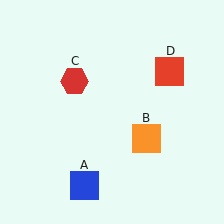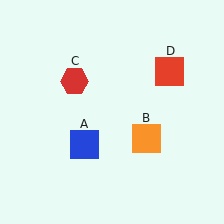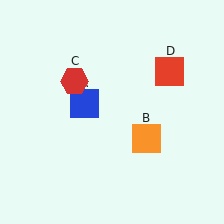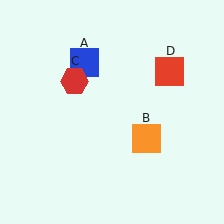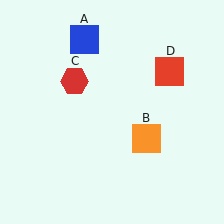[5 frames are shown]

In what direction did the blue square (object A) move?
The blue square (object A) moved up.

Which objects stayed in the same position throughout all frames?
Orange square (object B) and red hexagon (object C) and red square (object D) remained stationary.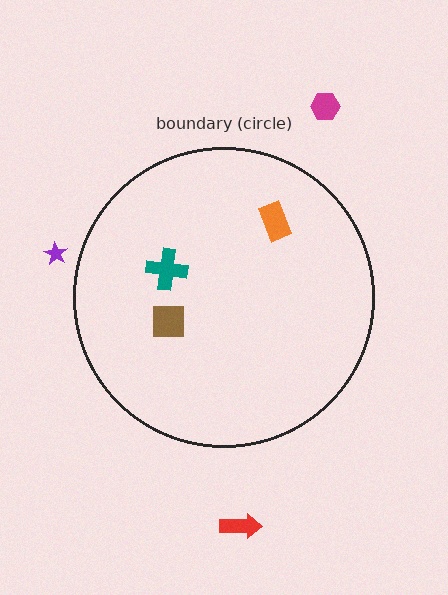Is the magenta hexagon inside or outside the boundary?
Outside.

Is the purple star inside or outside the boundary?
Outside.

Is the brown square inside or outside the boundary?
Inside.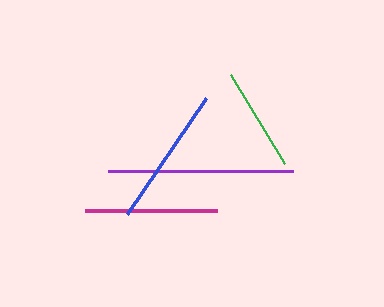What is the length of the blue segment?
The blue segment is approximately 139 pixels long.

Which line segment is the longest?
The purple line is the longest at approximately 185 pixels.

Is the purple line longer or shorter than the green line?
The purple line is longer than the green line.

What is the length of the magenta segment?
The magenta segment is approximately 132 pixels long.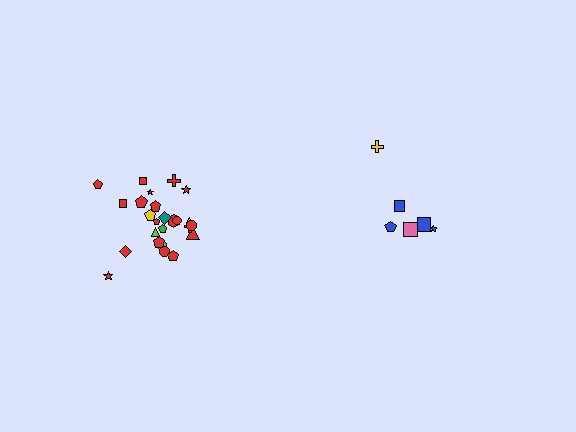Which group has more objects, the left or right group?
The left group.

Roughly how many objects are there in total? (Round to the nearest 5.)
Roughly 30 objects in total.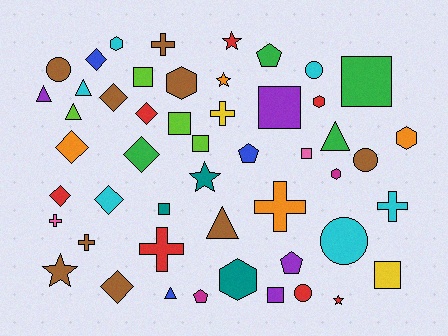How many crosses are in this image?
There are 7 crosses.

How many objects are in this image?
There are 50 objects.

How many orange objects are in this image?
There are 4 orange objects.